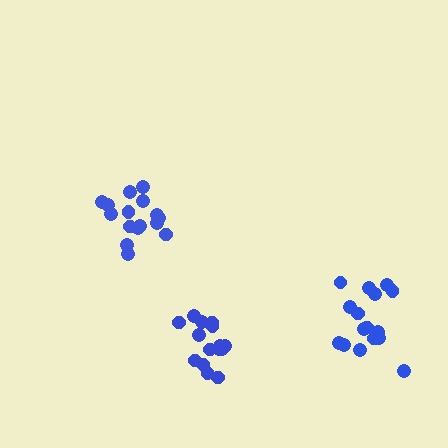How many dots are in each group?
Group 1: 16 dots, Group 2: 16 dots, Group 3: 15 dots (47 total).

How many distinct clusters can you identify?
There are 3 distinct clusters.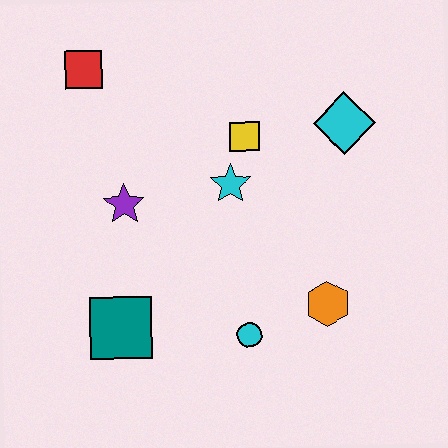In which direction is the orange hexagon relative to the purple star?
The orange hexagon is to the right of the purple star.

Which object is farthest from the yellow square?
The teal square is farthest from the yellow square.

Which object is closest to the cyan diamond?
The yellow square is closest to the cyan diamond.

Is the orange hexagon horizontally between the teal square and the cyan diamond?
Yes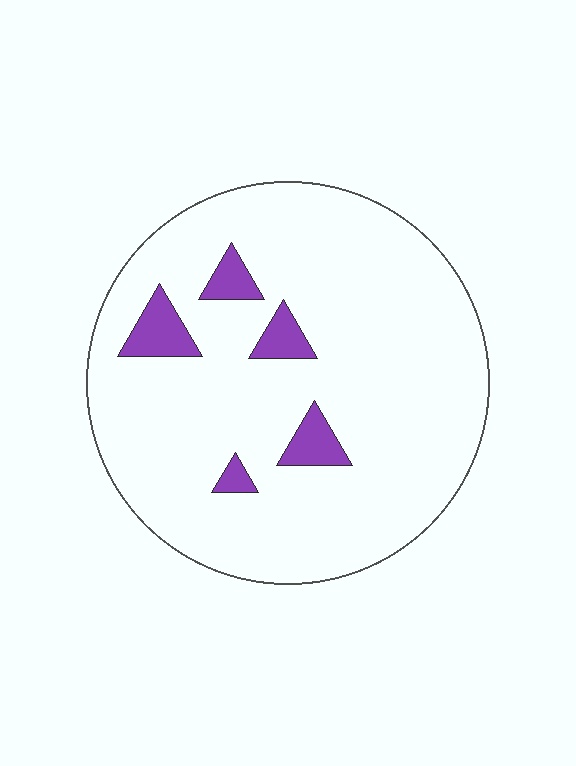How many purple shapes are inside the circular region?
5.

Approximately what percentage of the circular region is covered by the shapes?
Approximately 10%.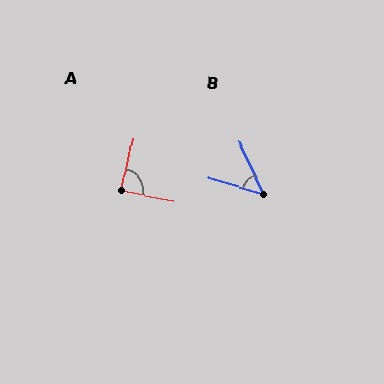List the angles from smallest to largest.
B (48°), A (88°).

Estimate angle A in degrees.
Approximately 88 degrees.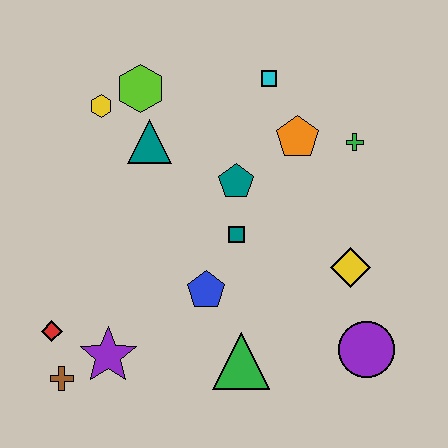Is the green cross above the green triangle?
Yes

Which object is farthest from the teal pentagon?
The brown cross is farthest from the teal pentagon.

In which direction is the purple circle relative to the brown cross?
The purple circle is to the right of the brown cross.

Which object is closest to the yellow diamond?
The purple circle is closest to the yellow diamond.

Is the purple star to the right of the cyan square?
No